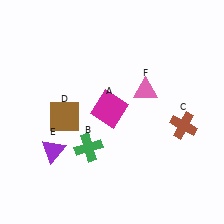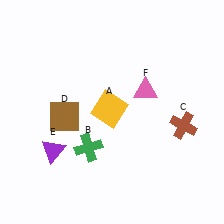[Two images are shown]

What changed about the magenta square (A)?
In Image 1, A is magenta. In Image 2, it changed to yellow.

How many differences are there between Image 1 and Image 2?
There is 1 difference between the two images.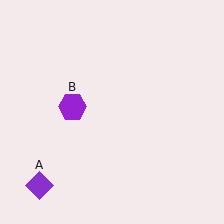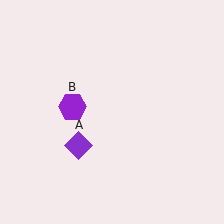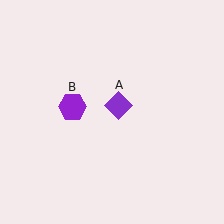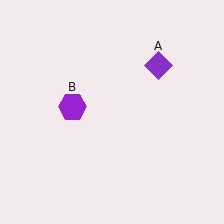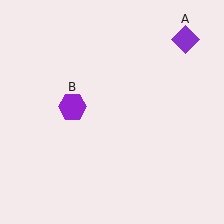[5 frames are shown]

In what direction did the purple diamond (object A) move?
The purple diamond (object A) moved up and to the right.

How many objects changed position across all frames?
1 object changed position: purple diamond (object A).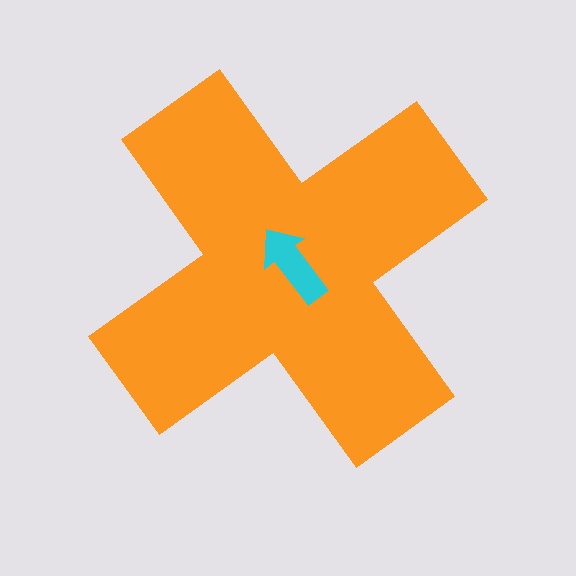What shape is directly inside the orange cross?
The cyan arrow.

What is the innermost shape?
The cyan arrow.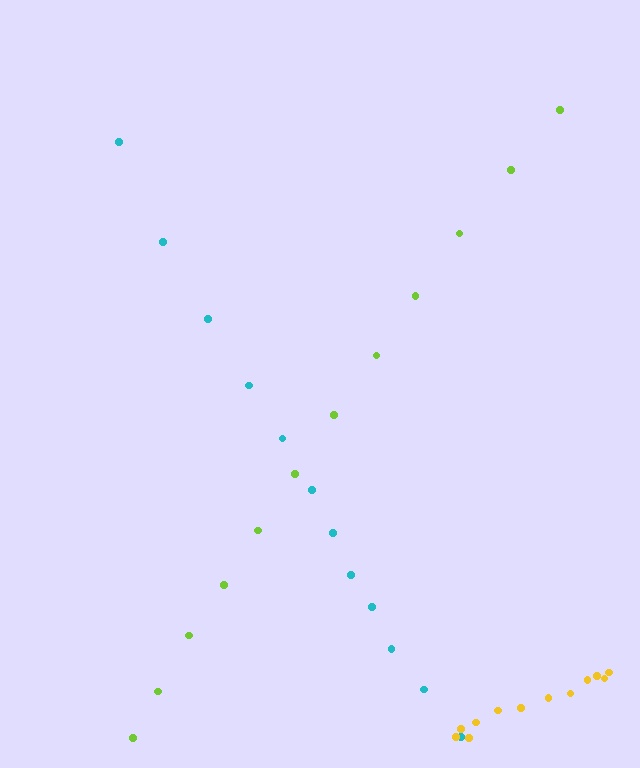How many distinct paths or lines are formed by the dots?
There are 3 distinct paths.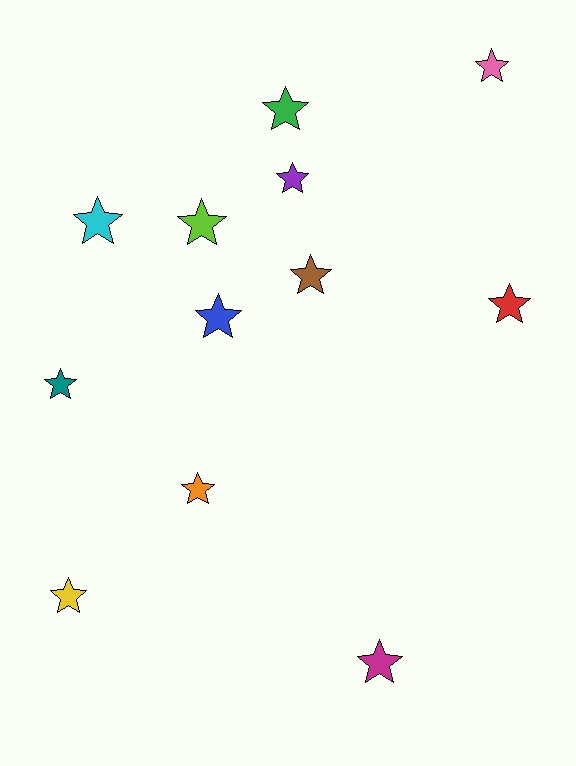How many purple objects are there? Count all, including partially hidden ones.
There is 1 purple object.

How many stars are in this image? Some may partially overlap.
There are 12 stars.